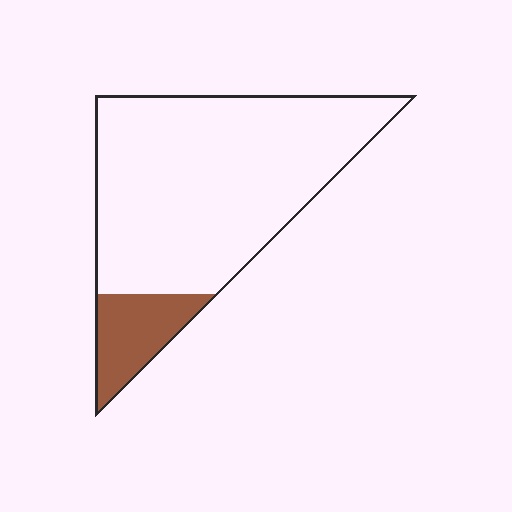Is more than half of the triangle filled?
No.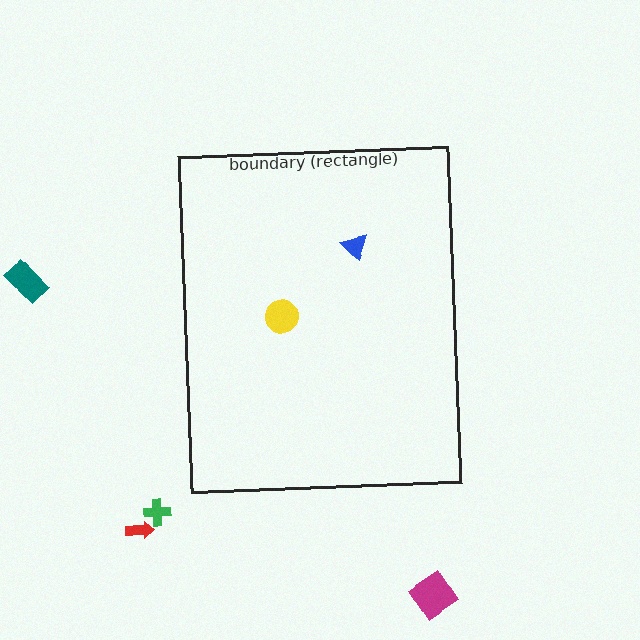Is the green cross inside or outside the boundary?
Outside.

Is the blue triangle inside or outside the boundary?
Inside.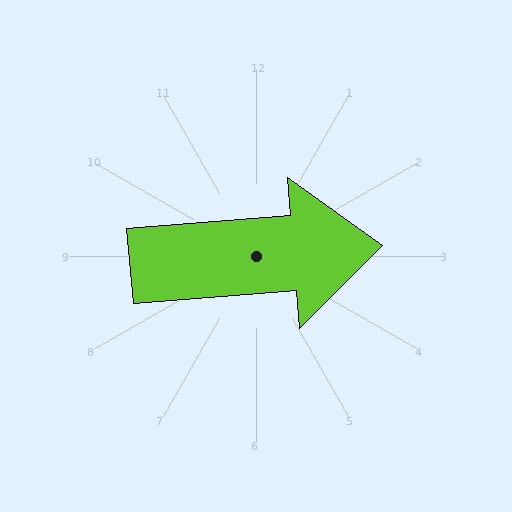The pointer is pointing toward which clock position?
Roughly 3 o'clock.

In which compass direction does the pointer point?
East.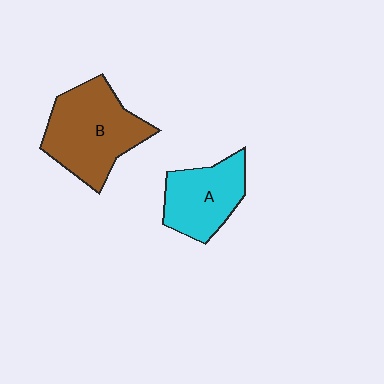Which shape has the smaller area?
Shape A (cyan).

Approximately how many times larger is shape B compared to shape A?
Approximately 1.4 times.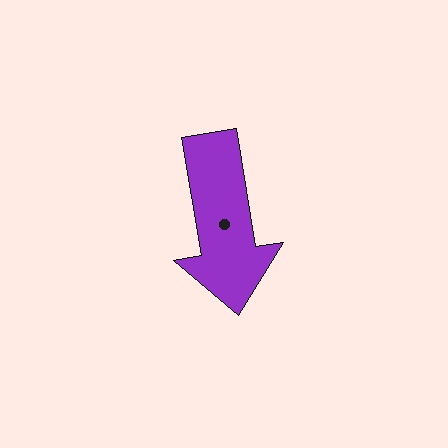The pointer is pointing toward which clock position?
Roughly 6 o'clock.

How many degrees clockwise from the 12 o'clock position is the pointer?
Approximately 171 degrees.